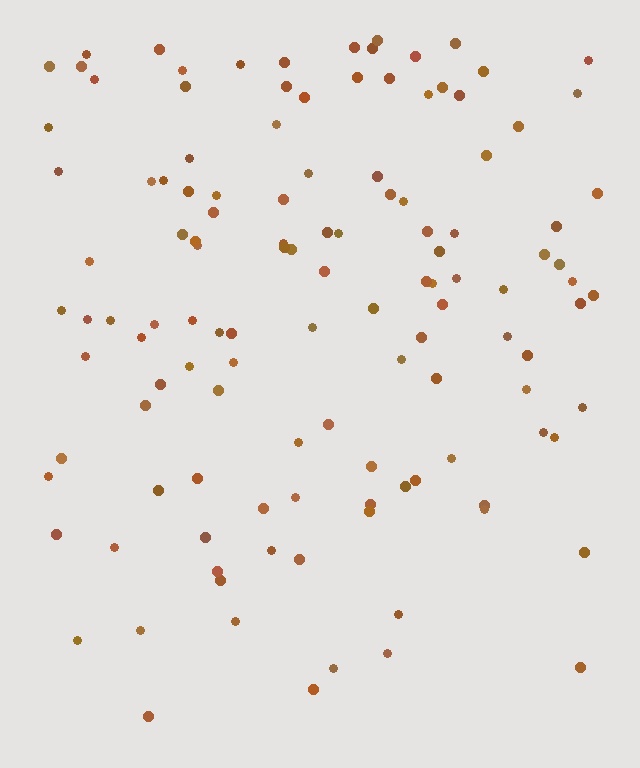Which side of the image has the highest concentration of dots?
The top.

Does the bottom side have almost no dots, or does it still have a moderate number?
Still a moderate number, just noticeably fewer than the top.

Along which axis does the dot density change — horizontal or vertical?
Vertical.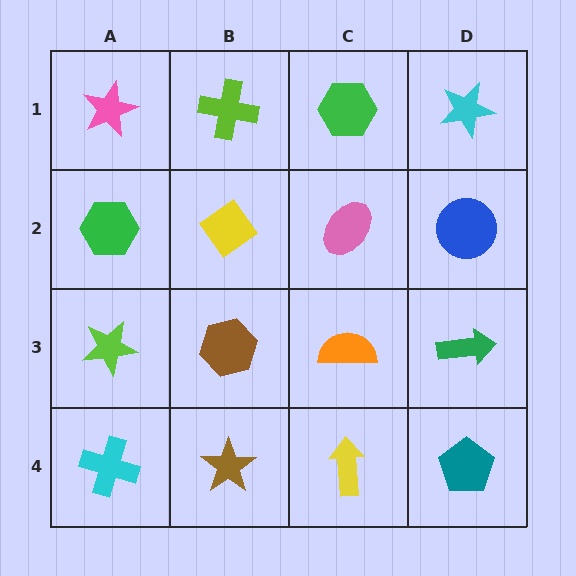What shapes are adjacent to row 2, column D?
A cyan star (row 1, column D), a green arrow (row 3, column D), a pink ellipse (row 2, column C).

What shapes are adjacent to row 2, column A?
A pink star (row 1, column A), a lime star (row 3, column A), a yellow diamond (row 2, column B).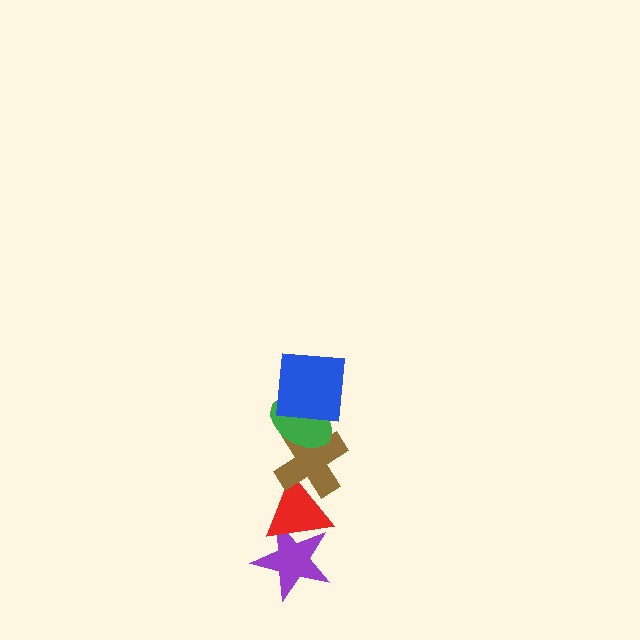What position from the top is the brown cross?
The brown cross is 3rd from the top.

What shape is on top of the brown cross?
The green ellipse is on top of the brown cross.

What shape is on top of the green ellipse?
The blue square is on top of the green ellipse.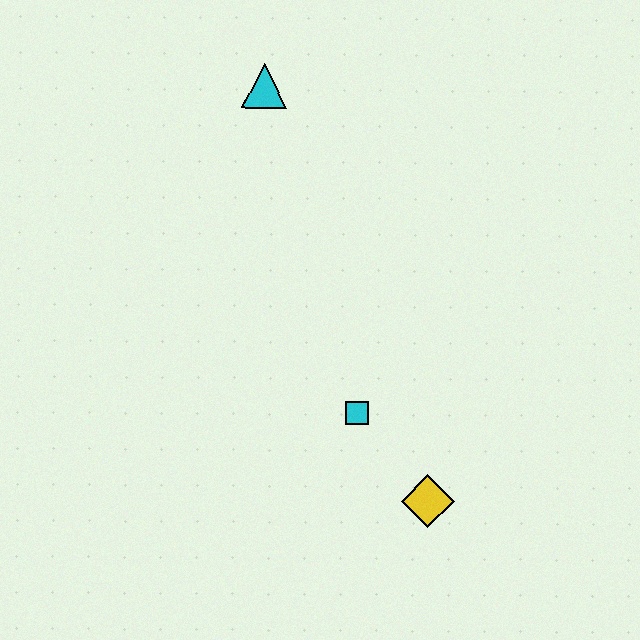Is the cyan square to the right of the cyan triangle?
Yes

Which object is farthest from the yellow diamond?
The cyan triangle is farthest from the yellow diamond.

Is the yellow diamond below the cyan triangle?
Yes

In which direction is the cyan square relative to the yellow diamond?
The cyan square is above the yellow diamond.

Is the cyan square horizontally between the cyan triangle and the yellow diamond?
Yes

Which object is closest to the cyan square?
The yellow diamond is closest to the cyan square.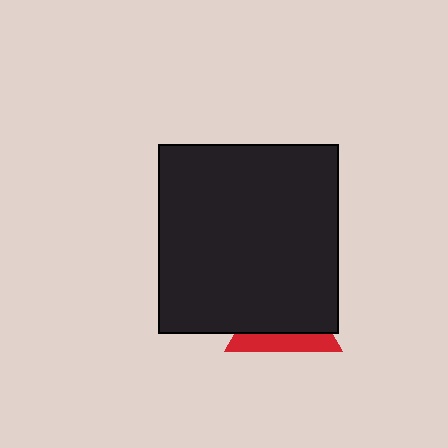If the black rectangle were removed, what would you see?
You would see the complete red triangle.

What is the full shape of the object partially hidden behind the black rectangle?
The partially hidden object is a red triangle.